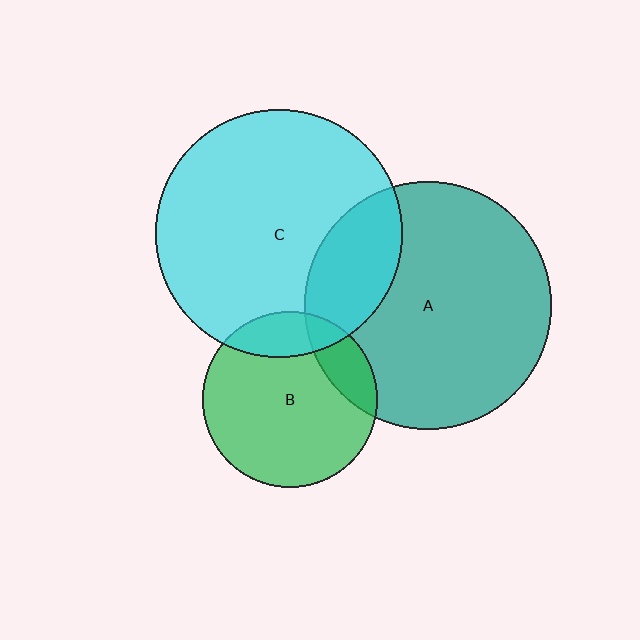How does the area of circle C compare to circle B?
Approximately 2.0 times.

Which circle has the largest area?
Circle C (cyan).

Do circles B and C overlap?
Yes.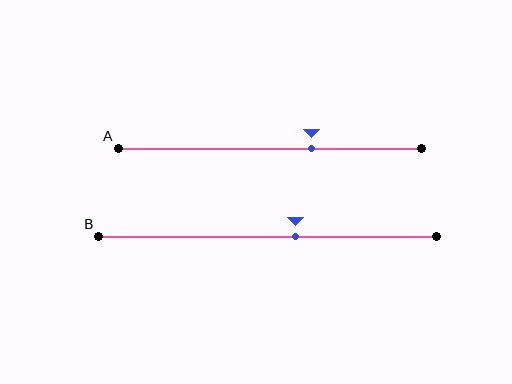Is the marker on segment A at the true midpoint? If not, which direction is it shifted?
No, the marker on segment A is shifted to the right by about 14% of the segment length.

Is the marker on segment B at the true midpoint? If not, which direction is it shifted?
No, the marker on segment B is shifted to the right by about 8% of the segment length.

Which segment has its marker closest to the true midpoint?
Segment B has its marker closest to the true midpoint.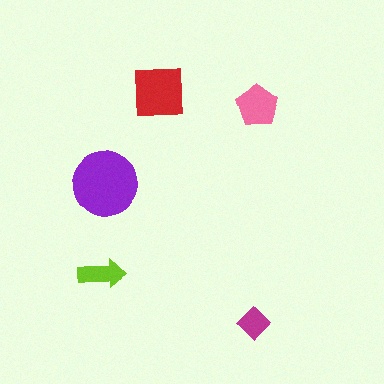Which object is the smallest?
The magenta diamond.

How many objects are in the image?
There are 5 objects in the image.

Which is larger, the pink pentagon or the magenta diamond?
The pink pentagon.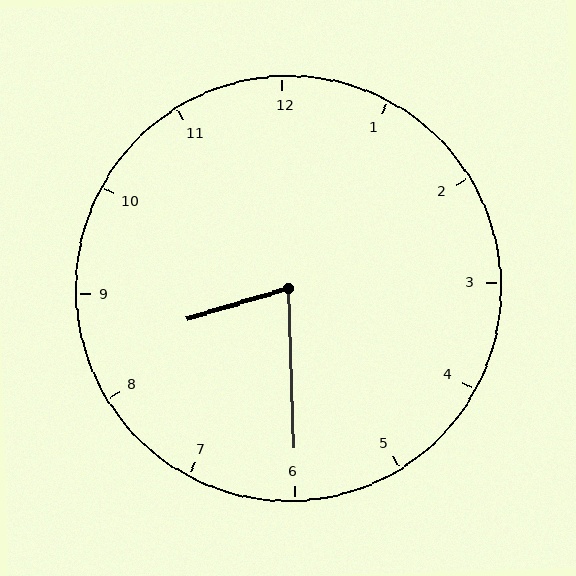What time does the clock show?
8:30.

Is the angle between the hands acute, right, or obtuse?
It is acute.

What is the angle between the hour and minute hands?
Approximately 75 degrees.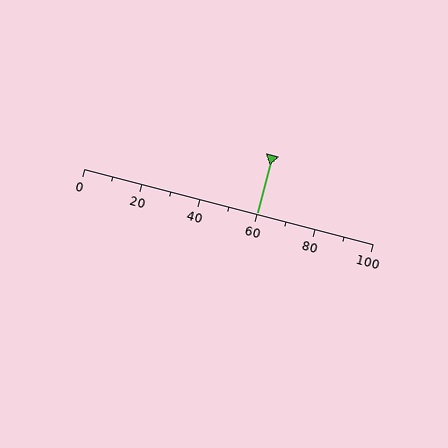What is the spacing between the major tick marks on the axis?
The major ticks are spaced 20 apart.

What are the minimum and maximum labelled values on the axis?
The axis runs from 0 to 100.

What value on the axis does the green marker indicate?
The marker indicates approximately 60.